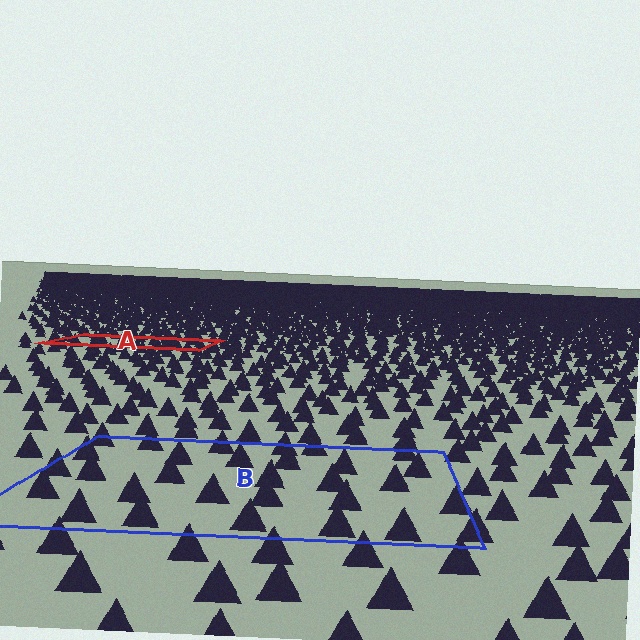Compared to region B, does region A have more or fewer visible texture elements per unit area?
Region A has more texture elements per unit area — they are packed more densely because it is farther away.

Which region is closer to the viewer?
Region B is closer. The texture elements there are larger and more spread out.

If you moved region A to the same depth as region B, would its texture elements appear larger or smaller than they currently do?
They would appear larger. At a closer depth, the same texture elements are projected at a bigger on-screen size.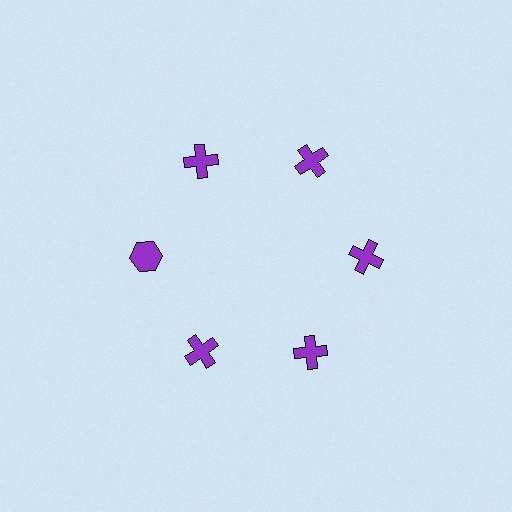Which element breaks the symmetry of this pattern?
The purple hexagon at roughly the 9 o'clock position breaks the symmetry. All other shapes are purple crosses.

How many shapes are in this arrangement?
There are 6 shapes arranged in a ring pattern.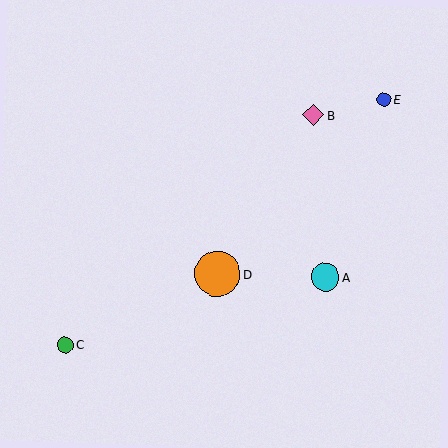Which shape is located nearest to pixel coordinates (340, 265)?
The cyan circle (labeled A) at (326, 277) is nearest to that location.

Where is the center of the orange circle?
The center of the orange circle is at (217, 274).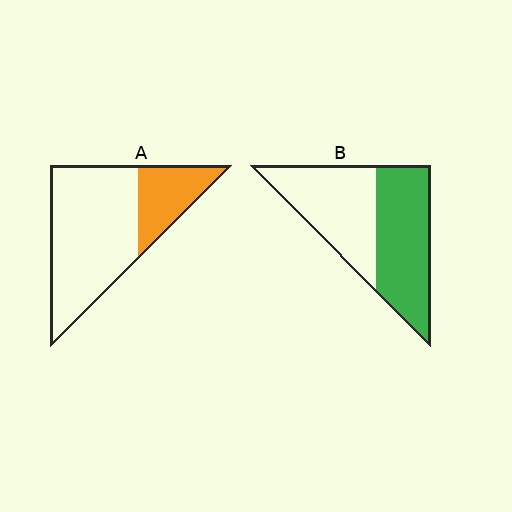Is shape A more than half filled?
No.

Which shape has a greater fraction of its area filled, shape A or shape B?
Shape B.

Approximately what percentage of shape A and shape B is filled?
A is approximately 25% and B is approximately 50%.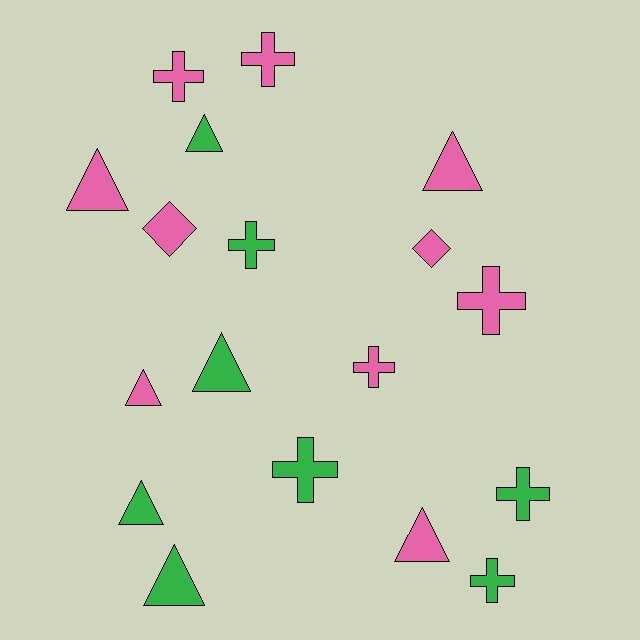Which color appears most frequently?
Pink, with 10 objects.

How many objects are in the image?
There are 18 objects.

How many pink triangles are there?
There are 4 pink triangles.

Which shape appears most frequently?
Cross, with 8 objects.